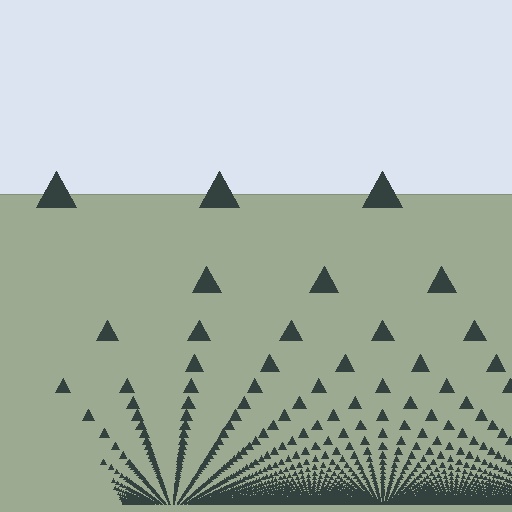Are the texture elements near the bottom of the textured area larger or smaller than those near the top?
Smaller. The gradient is inverted — elements near the bottom are smaller and denser.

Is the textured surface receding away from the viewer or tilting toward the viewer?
The surface appears to tilt toward the viewer. Texture elements get larger and sparser toward the top.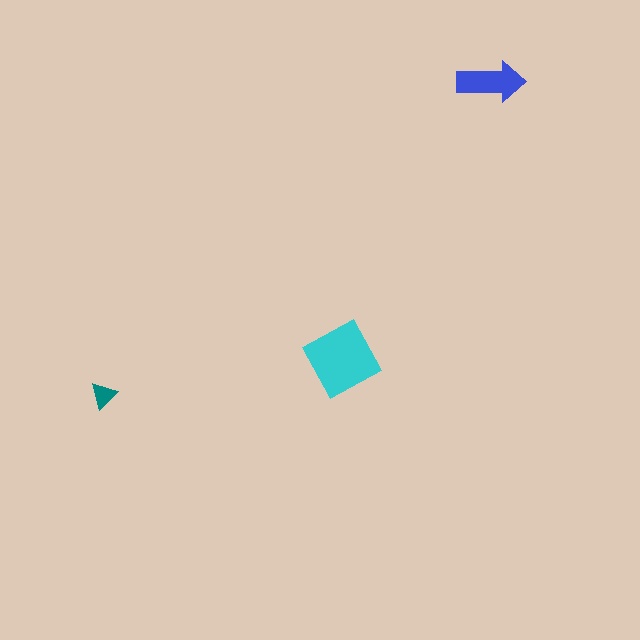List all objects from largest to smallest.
The cyan diamond, the blue arrow, the teal triangle.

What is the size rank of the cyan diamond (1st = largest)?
1st.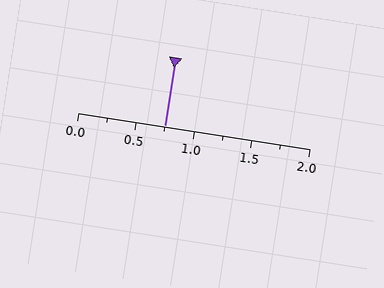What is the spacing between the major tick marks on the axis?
The major ticks are spaced 0.5 apart.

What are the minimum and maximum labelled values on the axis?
The axis runs from 0.0 to 2.0.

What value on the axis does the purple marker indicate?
The marker indicates approximately 0.75.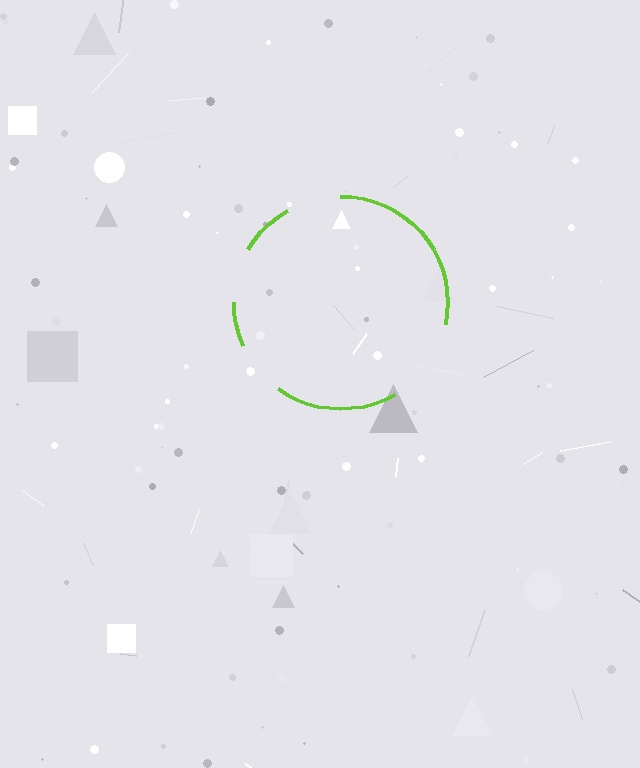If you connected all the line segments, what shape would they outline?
They would outline a circle.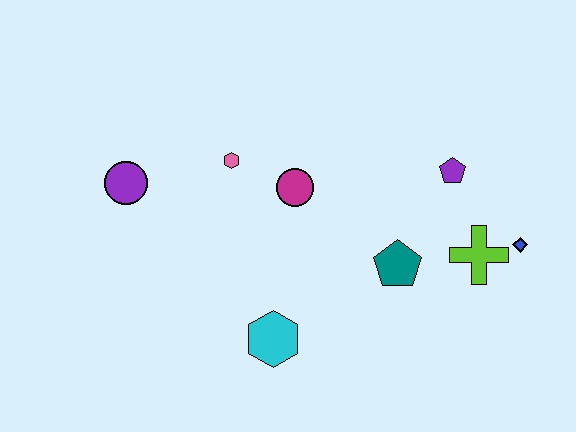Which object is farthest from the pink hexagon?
The blue diamond is farthest from the pink hexagon.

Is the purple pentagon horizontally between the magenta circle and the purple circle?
No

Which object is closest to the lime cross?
The blue diamond is closest to the lime cross.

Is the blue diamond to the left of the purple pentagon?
No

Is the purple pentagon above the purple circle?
Yes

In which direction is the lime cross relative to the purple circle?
The lime cross is to the right of the purple circle.